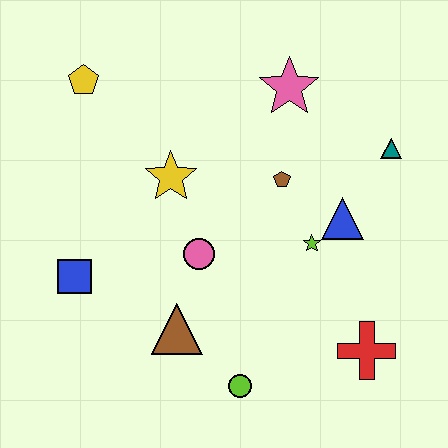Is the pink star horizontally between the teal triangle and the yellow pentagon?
Yes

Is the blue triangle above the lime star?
Yes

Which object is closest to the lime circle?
The brown triangle is closest to the lime circle.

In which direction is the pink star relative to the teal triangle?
The pink star is to the left of the teal triangle.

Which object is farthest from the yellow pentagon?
The red cross is farthest from the yellow pentagon.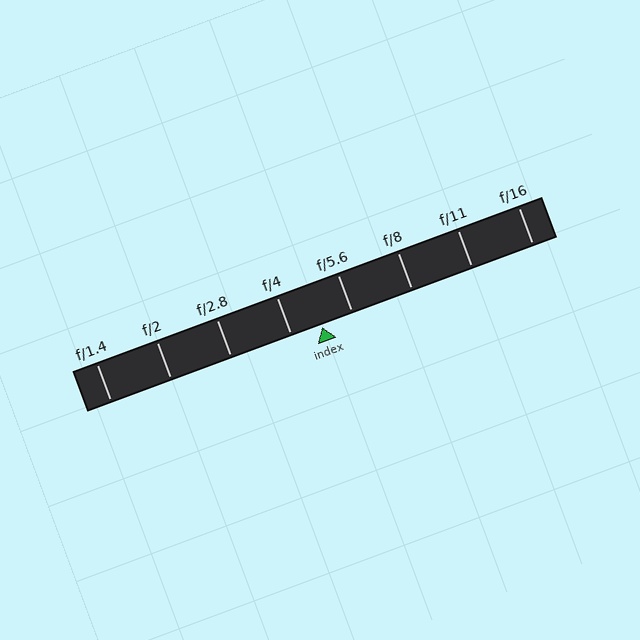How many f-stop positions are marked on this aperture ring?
There are 8 f-stop positions marked.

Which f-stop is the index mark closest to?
The index mark is closest to f/4.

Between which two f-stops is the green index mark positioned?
The index mark is between f/4 and f/5.6.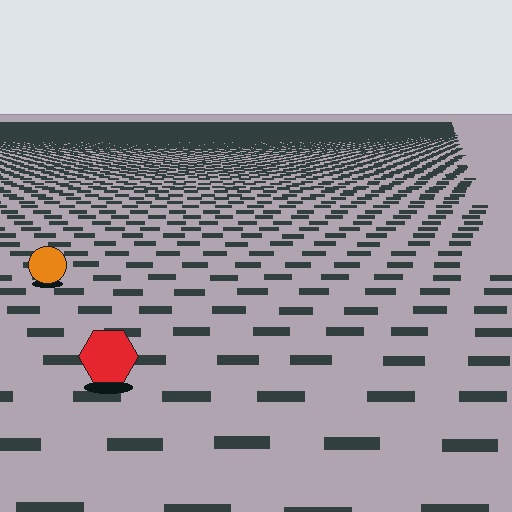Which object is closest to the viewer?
The red hexagon is closest. The texture marks near it are larger and more spread out.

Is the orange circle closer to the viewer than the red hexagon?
No. The red hexagon is closer — you can tell from the texture gradient: the ground texture is coarser near it.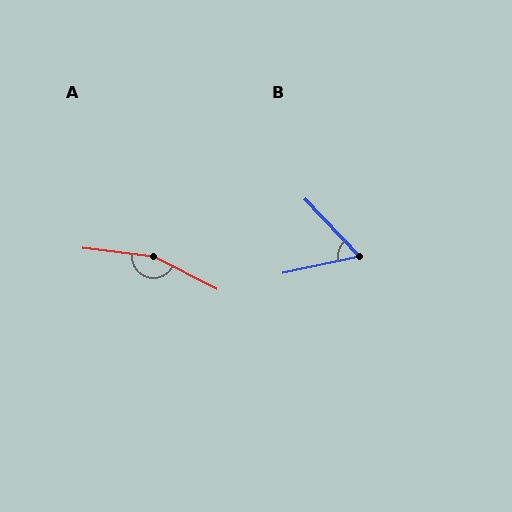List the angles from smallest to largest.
B (59°), A (159°).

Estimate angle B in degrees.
Approximately 59 degrees.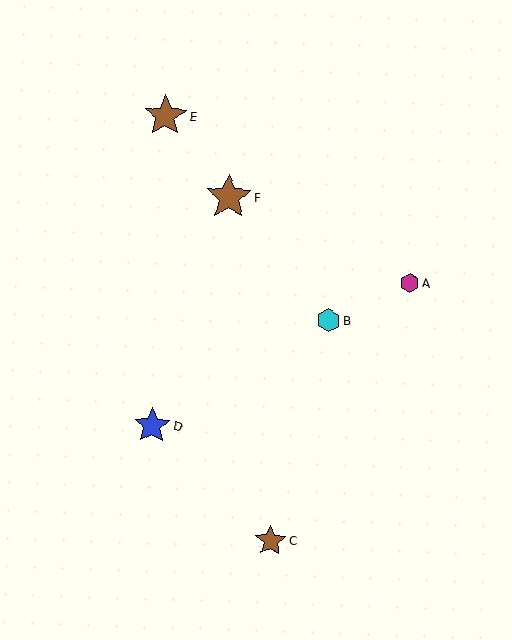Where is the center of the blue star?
The center of the blue star is at (152, 426).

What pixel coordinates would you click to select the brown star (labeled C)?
Click at (271, 541) to select the brown star C.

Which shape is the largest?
The brown star (labeled F) is the largest.